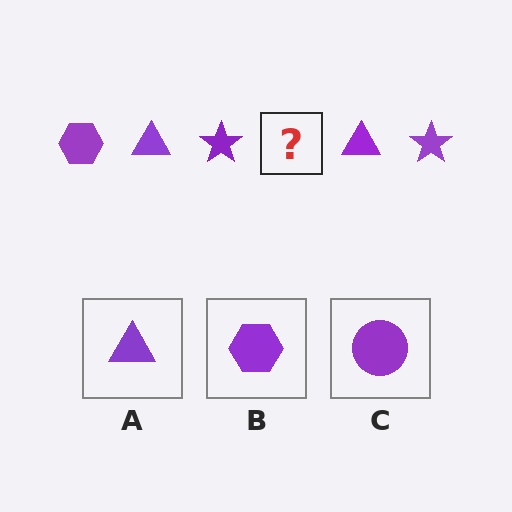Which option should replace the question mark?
Option B.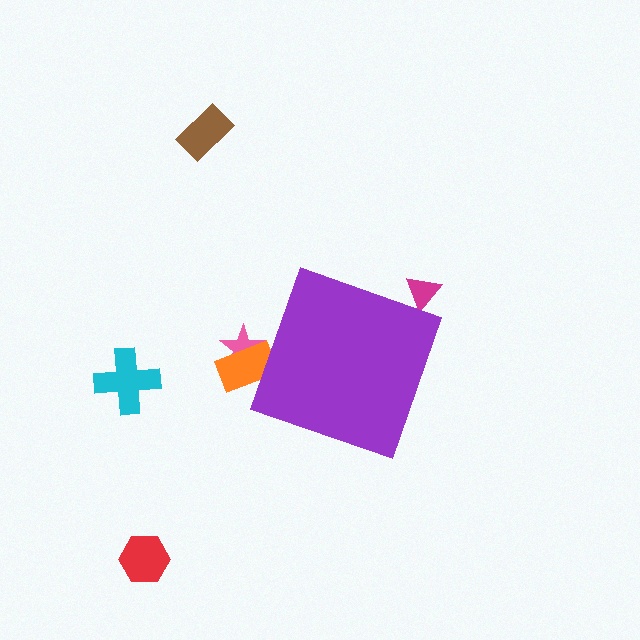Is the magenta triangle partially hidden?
Yes, the magenta triangle is partially hidden behind the purple diamond.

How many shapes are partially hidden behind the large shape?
3 shapes are partially hidden.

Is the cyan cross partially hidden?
No, the cyan cross is fully visible.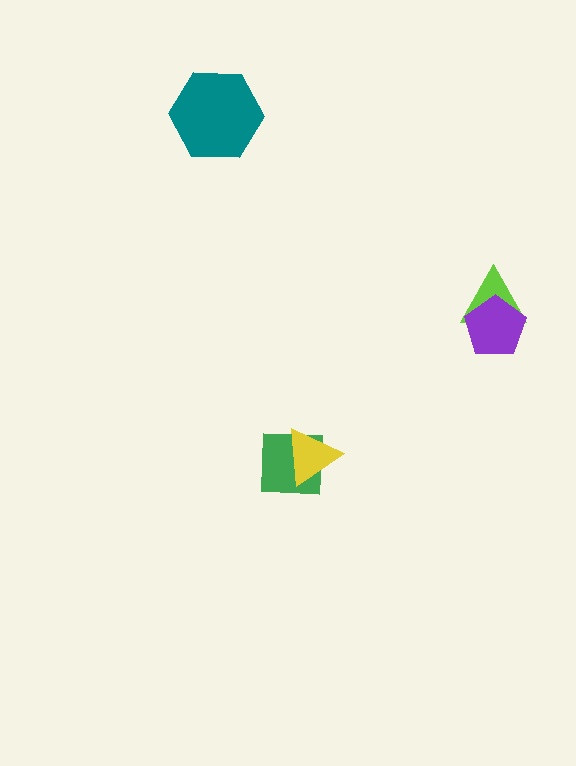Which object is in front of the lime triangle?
The purple pentagon is in front of the lime triangle.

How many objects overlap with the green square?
1 object overlaps with the green square.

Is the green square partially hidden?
Yes, it is partially covered by another shape.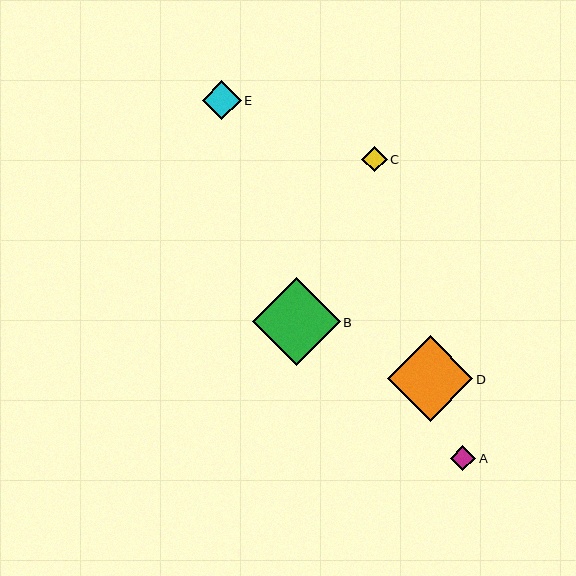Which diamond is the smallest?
Diamond A is the smallest with a size of approximately 25 pixels.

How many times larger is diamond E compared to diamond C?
Diamond E is approximately 1.5 times the size of diamond C.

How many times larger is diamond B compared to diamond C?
Diamond B is approximately 3.4 times the size of diamond C.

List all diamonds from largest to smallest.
From largest to smallest: B, D, E, C, A.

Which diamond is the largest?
Diamond B is the largest with a size of approximately 88 pixels.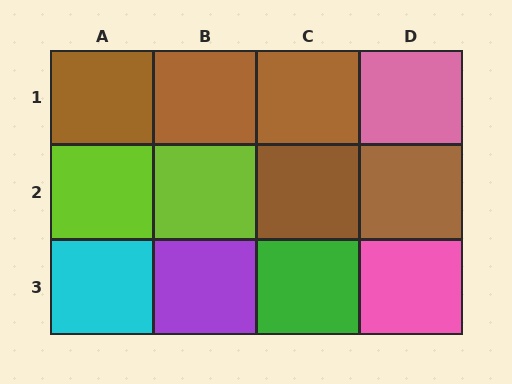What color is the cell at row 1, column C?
Brown.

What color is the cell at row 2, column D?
Brown.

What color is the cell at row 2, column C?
Brown.